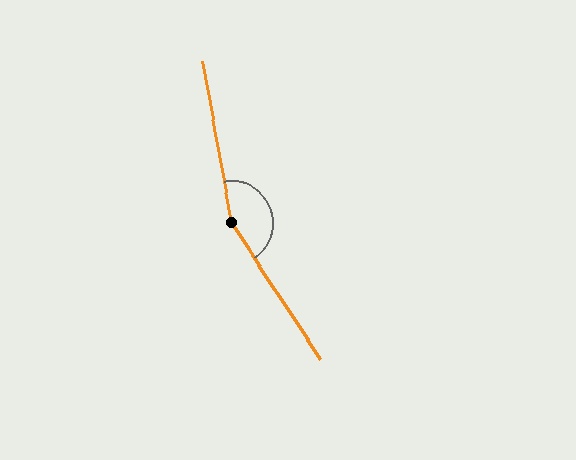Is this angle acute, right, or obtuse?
It is obtuse.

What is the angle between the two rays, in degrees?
Approximately 157 degrees.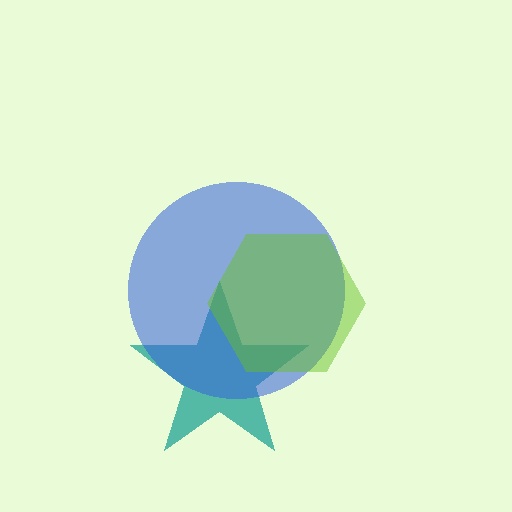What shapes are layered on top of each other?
The layered shapes are: a teal star, a blue circle, a lime hexagon.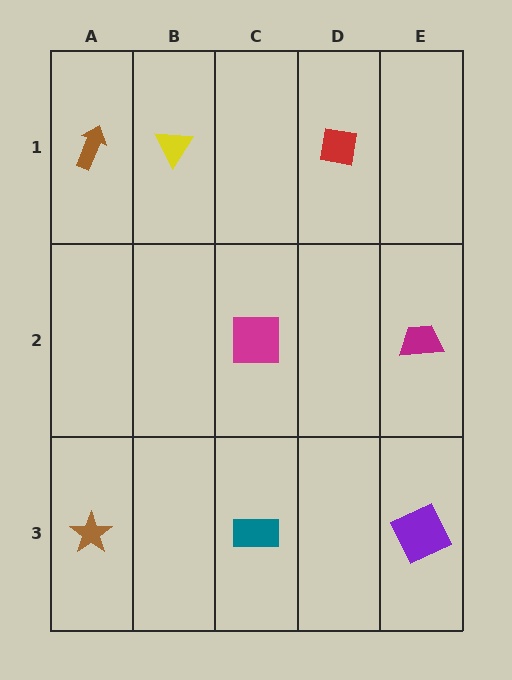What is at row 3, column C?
A teal rectangle.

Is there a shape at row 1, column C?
No, that cell is empty.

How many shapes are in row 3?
3 shapes.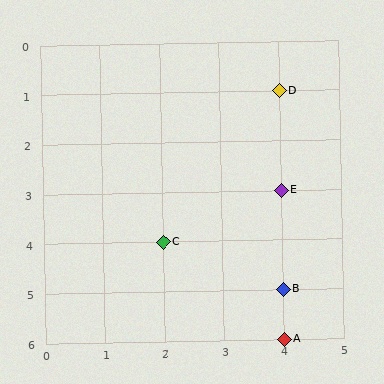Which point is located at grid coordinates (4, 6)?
Point A is at (4, 6).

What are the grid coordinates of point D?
Point D is at grid coordinates (4, 1).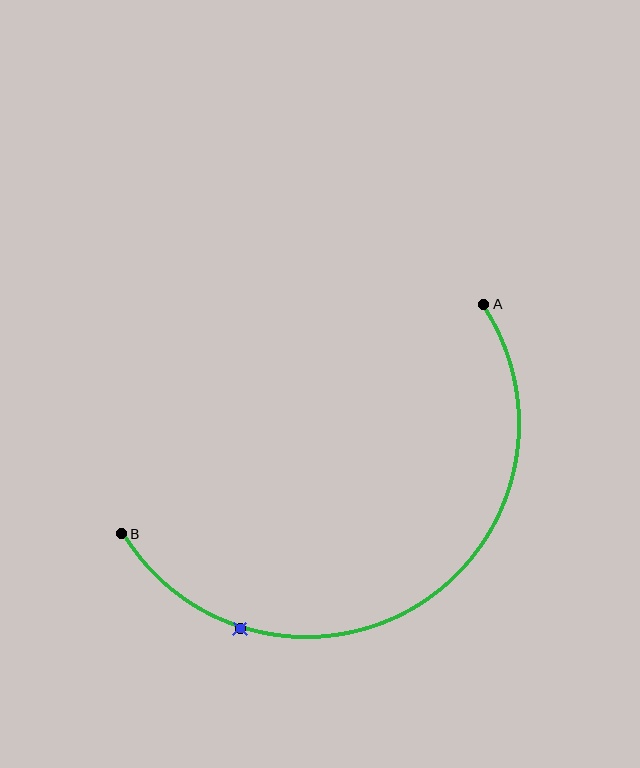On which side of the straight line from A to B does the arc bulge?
The arc bulges below the straight line connecting A and B.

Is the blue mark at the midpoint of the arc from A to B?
No. The blue mark lies on the arc but is closer to endpoint B. The arc midpoint would be at the point on the curve equidistant along the arc from both A and B.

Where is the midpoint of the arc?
The arc midpoint is the point on the curve farthest from the straight line joining A and B. It sits below that line.